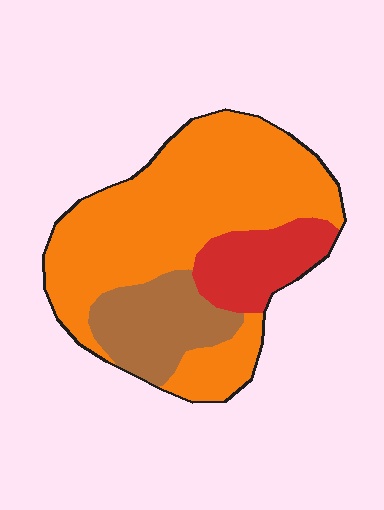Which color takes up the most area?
Orange, at roughly 65%.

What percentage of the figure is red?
Red covers around 15% of the figure.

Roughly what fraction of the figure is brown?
Brown takes up about one fifth (1/5) of the figure.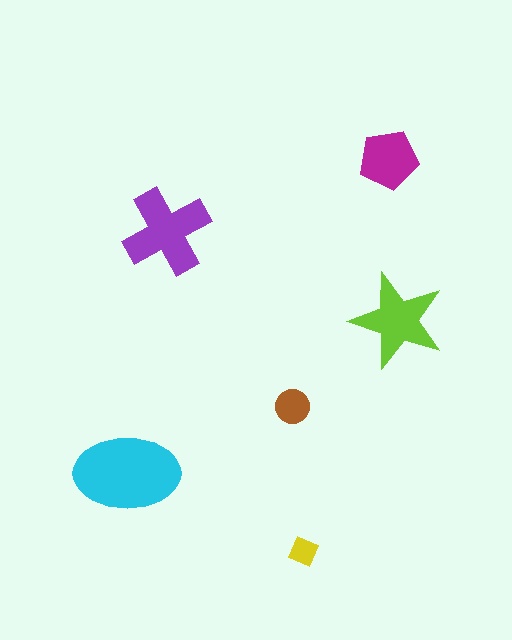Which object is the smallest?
The yellow diamond.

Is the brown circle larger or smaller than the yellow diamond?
Larger.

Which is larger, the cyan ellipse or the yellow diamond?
The cyan ellipse.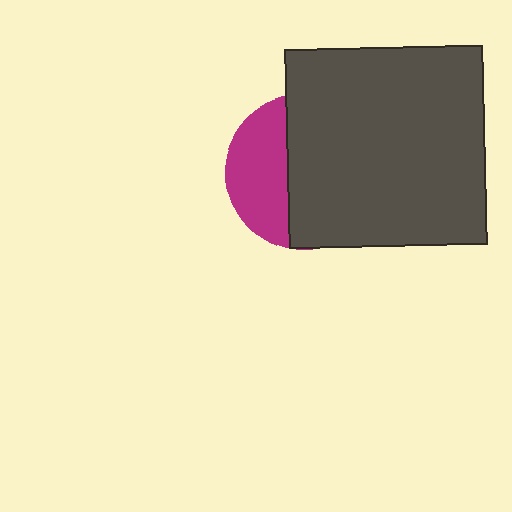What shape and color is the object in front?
The object in front is a dark gray square.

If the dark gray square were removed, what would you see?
You would see the complete magenta circle.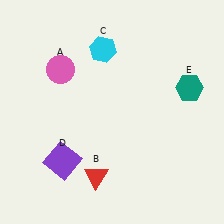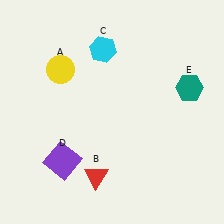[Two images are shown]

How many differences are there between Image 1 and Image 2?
There is 1 difference between the two images.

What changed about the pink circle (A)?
In Image 1, A is pink. In Image 2, it changed to yellow.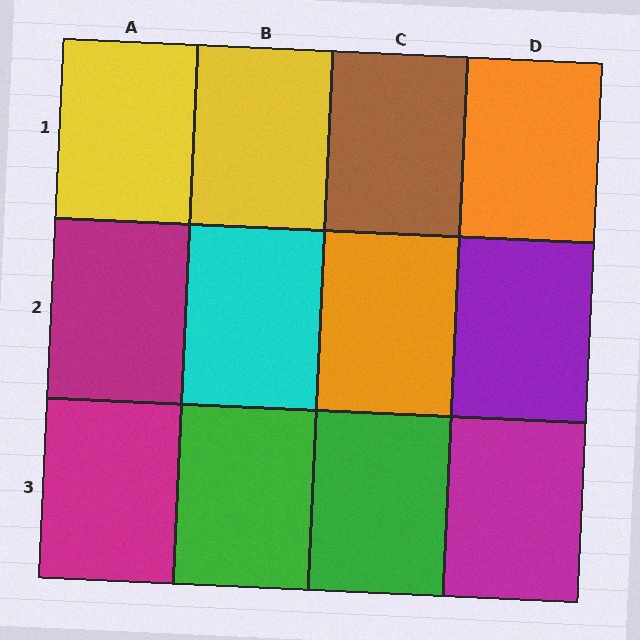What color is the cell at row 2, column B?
Cyan.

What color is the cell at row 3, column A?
Magenta.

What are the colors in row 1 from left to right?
Yellow, yellow, brown, orange.